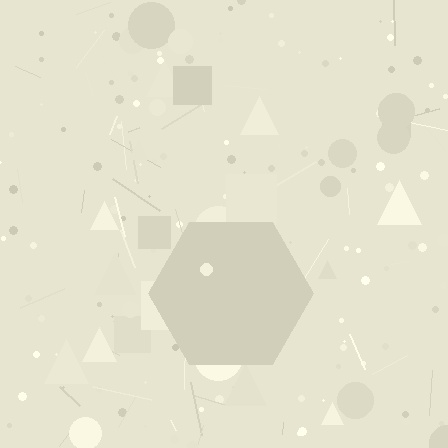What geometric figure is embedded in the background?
A hexagon is embedded in the background.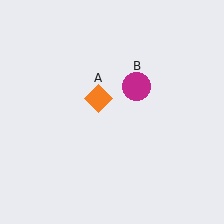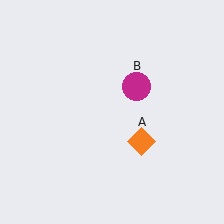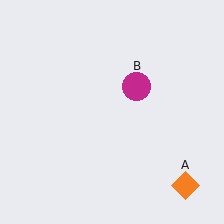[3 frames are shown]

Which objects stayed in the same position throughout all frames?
Magenta circle (object B) remained stationary.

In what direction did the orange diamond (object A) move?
The orange diamond (object A) moved down and to the right.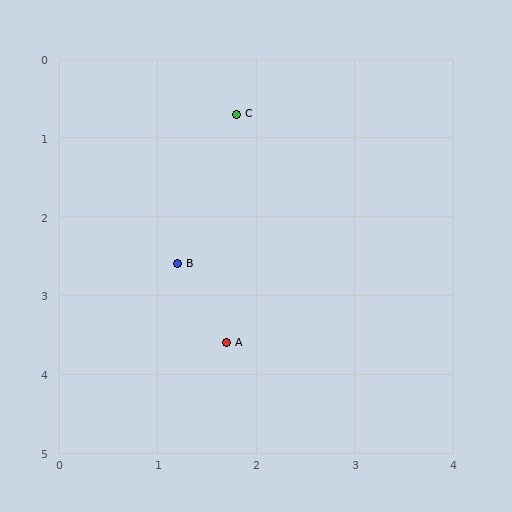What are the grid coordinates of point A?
Point A is at approximately (1.7, 3.6).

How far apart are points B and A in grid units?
Points B and A are about 1.1 grid units apart.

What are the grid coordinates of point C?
Point C is at approximately (1.8, 0.7).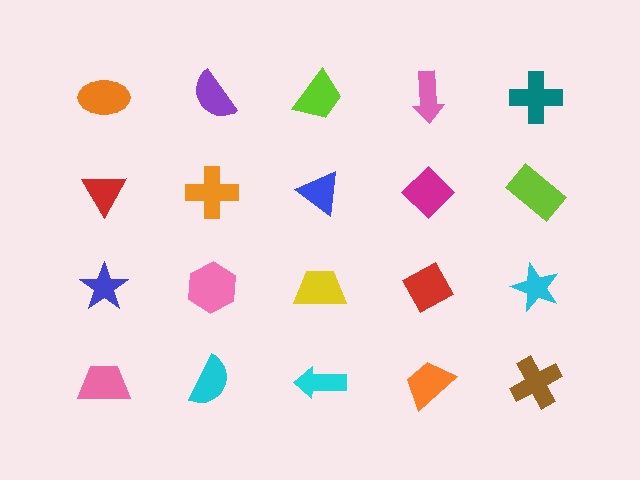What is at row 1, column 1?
An orange ellipse.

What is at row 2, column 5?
A lime rectangle.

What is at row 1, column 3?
A lime trapezoid.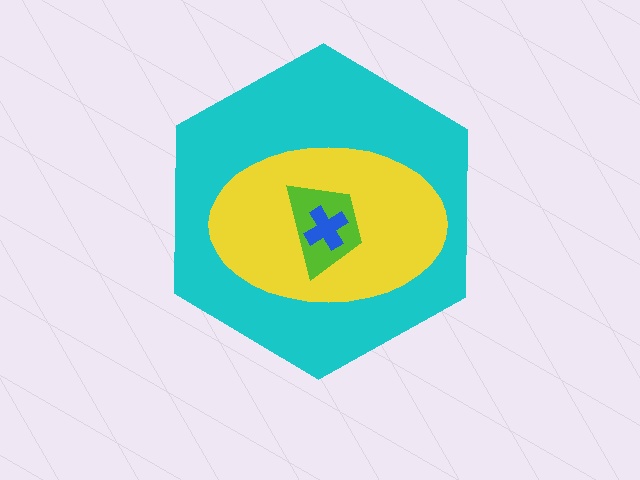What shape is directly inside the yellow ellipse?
The lime trapezoid.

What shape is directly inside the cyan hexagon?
The yellow ellipse.